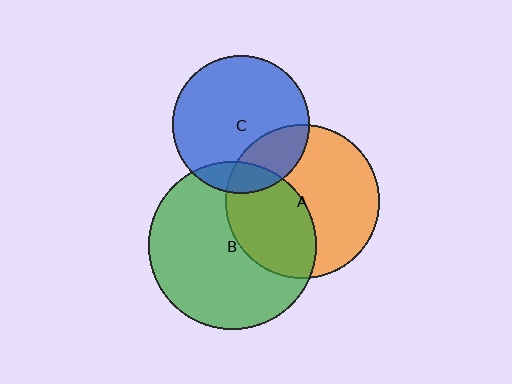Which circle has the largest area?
Circle B (green).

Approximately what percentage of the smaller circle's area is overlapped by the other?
Approximately 15%.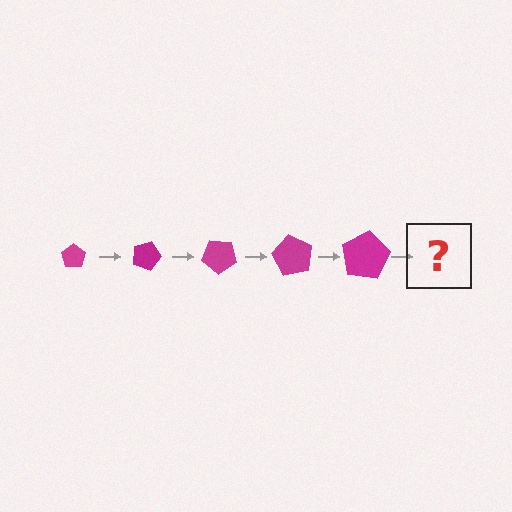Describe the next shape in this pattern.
It should be a pentagon, larger than the previous one and rotated 100 degrees from the start.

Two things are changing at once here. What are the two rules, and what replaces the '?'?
The two rules are that the pentagon grows larger each step and it rotates 20 degrees each step. The '?' should be a pentagon, larger than the previous one and rotated 100 degrees from the start.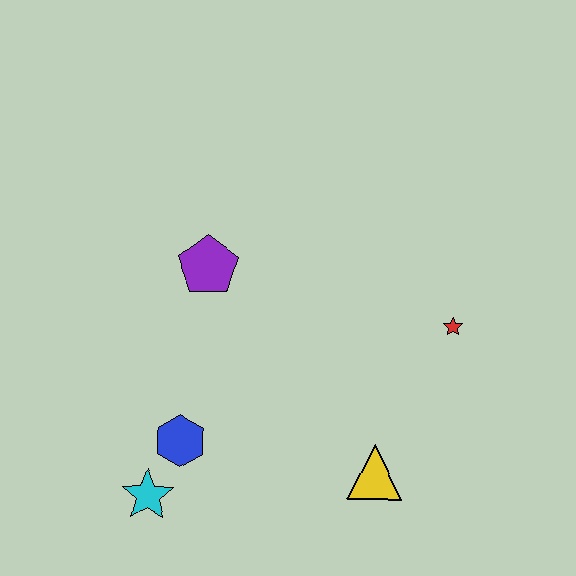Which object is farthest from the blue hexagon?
The red star is farthest from the blue hexagon.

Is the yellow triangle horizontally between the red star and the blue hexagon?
Yes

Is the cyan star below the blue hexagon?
Yes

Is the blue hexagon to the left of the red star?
Yes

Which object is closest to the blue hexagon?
The cyan star is closest to the blue hexagon.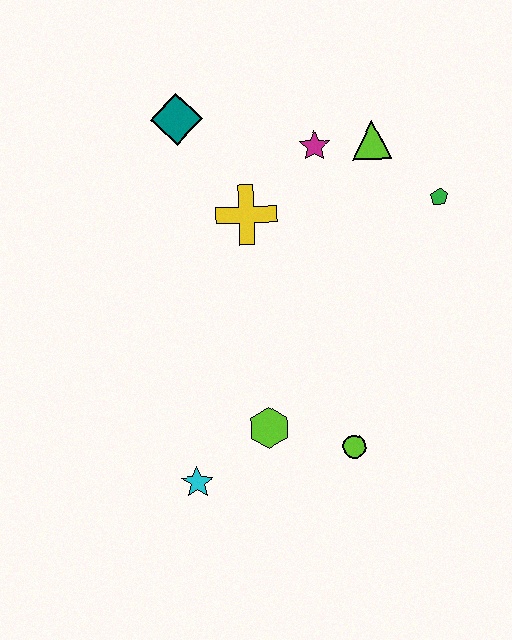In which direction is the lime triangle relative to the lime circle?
The lime triangle is above the lime circle.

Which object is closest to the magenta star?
The lime triangle is closest to the magenta star.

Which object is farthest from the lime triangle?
The cyan star is farthest from the lime triangle.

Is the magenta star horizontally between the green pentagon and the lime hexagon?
Yes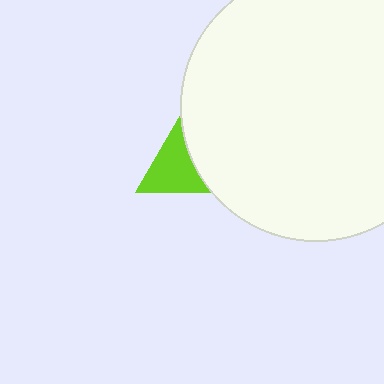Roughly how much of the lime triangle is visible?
A small part of it is visible (roughly 33%).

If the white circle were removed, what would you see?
You would see the complete lime triangle.